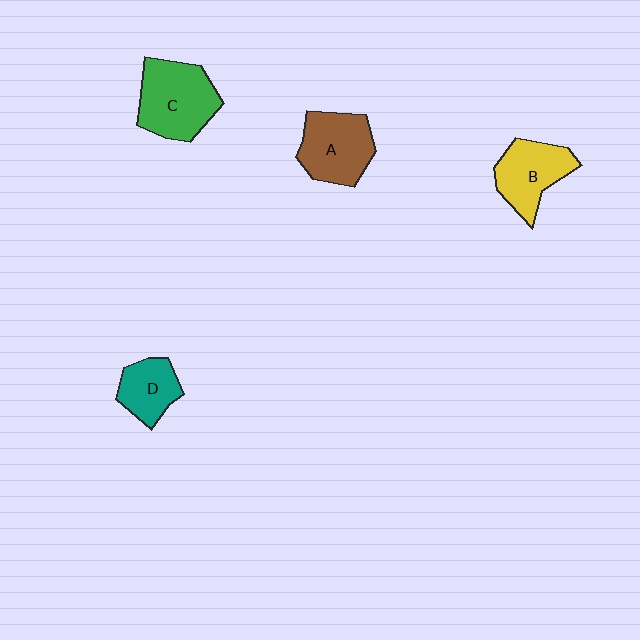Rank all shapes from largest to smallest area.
From largest to smallest: C (green), A (brown), B (yellow), D (teal).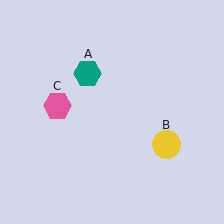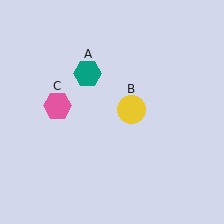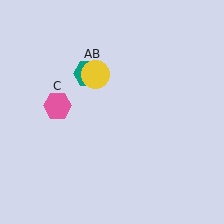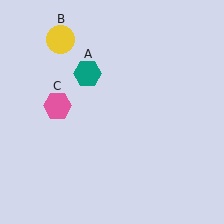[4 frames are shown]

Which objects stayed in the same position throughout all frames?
Teal hexagon (object A) and pink hexagon (object C) remained stationary.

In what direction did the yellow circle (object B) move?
The yellow circle (object B) moved up and to the left.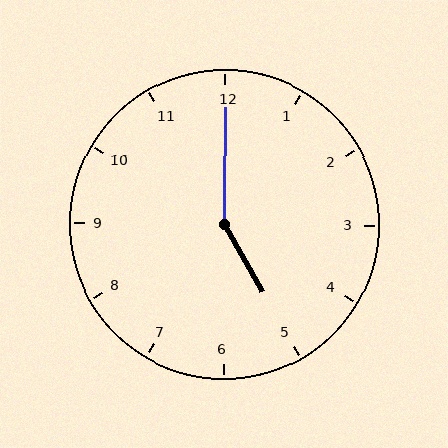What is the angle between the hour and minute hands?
Approximately 150 degrees.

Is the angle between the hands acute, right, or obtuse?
It is obtuse.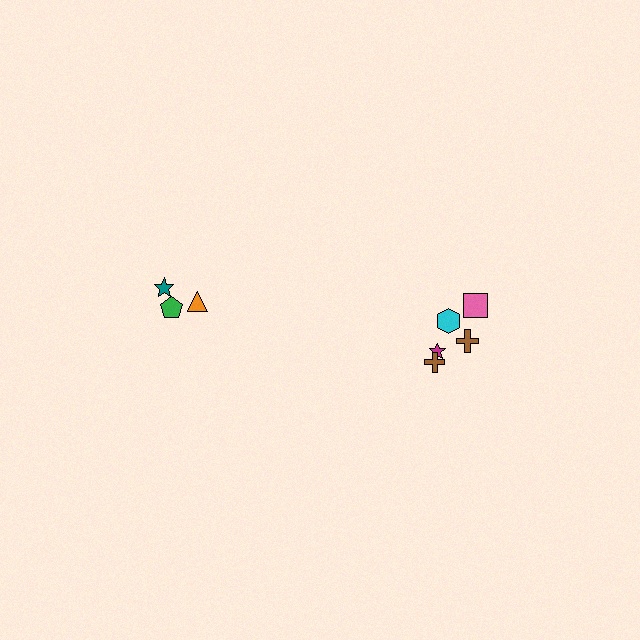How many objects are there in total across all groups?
There are 8 objects.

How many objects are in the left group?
There are 3 objects.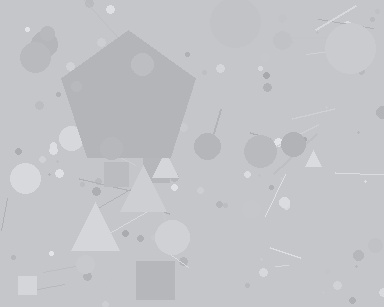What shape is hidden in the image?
A pentagon is hidden in the image.